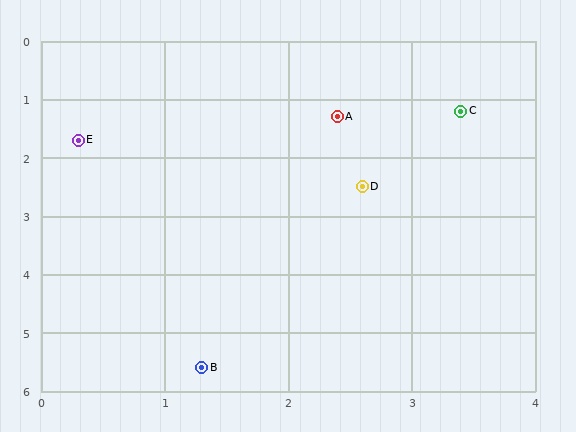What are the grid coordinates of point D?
Point D is at approximately (2.6, 2.5).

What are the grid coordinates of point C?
Point C is at approximately (3.4, 1.2).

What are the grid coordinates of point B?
Point B is at approximately (1.3, 5.6).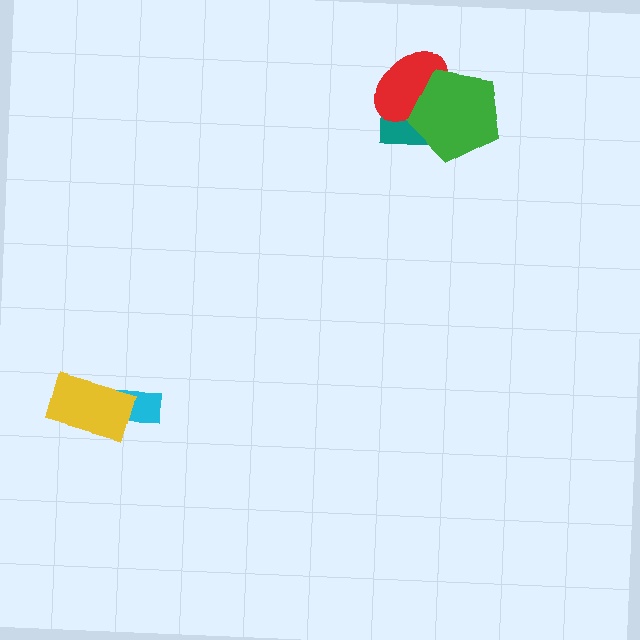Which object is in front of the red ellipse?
The green pentagon is in front of the red ellipse.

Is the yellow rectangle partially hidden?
No, no other shape covers it.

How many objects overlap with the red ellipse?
2 objects overlap with the red ellipse.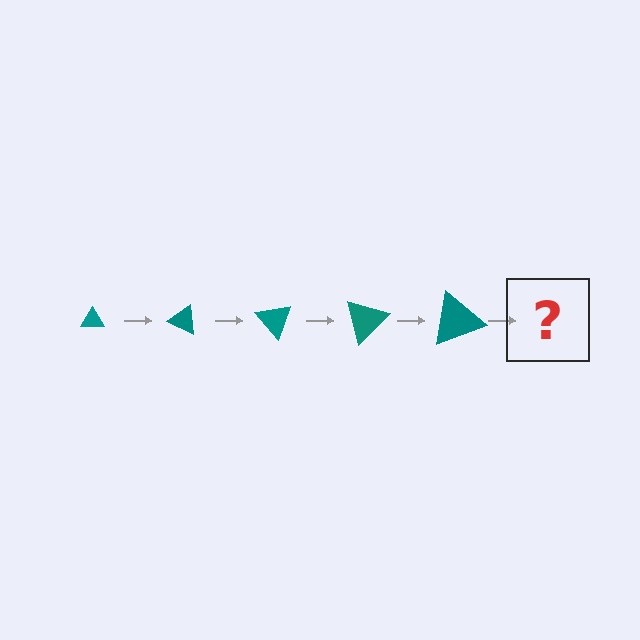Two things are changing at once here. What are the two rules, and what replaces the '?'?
The two rules are that the triangle grows larger each step and it rotates 25 degrees each step. The '?' should be a triangle, larger than the previous one and rotated 125 degrees from the start.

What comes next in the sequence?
The next element should be a triangle, larger than the previous one and rotated 125 degrees from the start.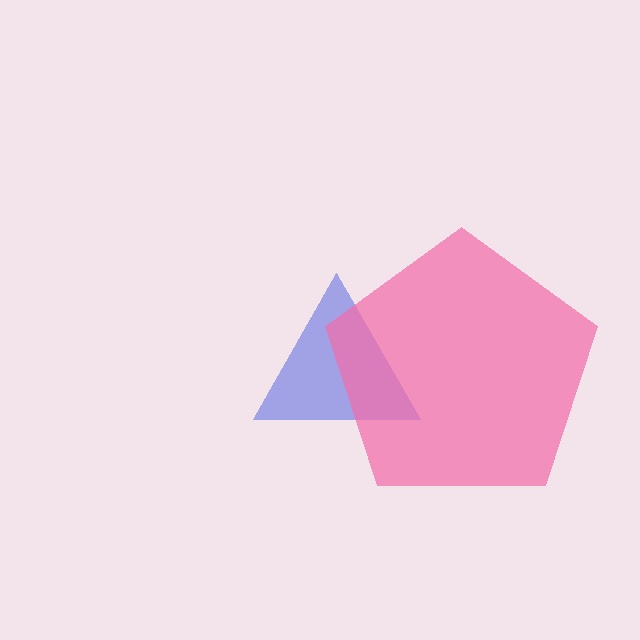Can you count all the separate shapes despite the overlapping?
Yes, there are 2 separate shapes.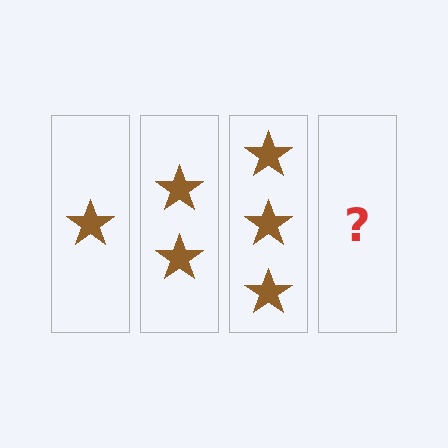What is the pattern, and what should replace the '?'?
The pattern is that each step adds one more star. The '?' should be 4 stars.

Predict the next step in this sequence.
The next step is 4 stars.